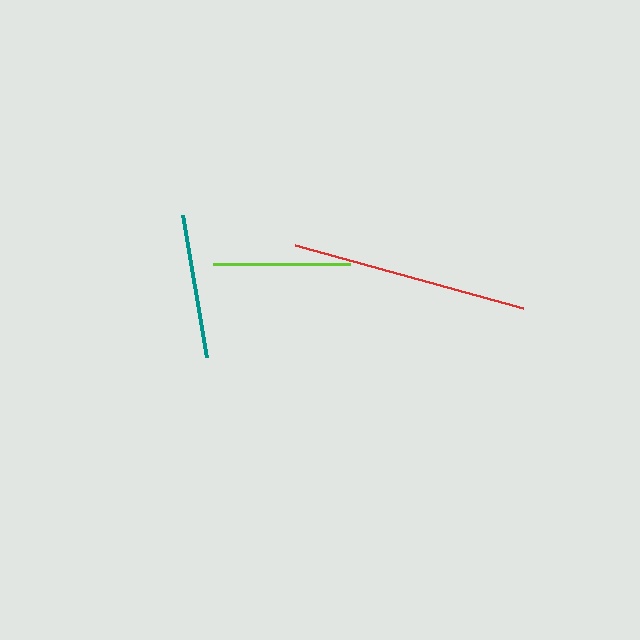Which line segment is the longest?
The red line is the longest at approximately 237 pixels.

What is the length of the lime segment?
The lime segment is approximately 137 pixels long.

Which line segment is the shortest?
The lime line is the shortest at approximately 137 pixels.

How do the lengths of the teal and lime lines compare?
The teal and lime lines are approximately the same length.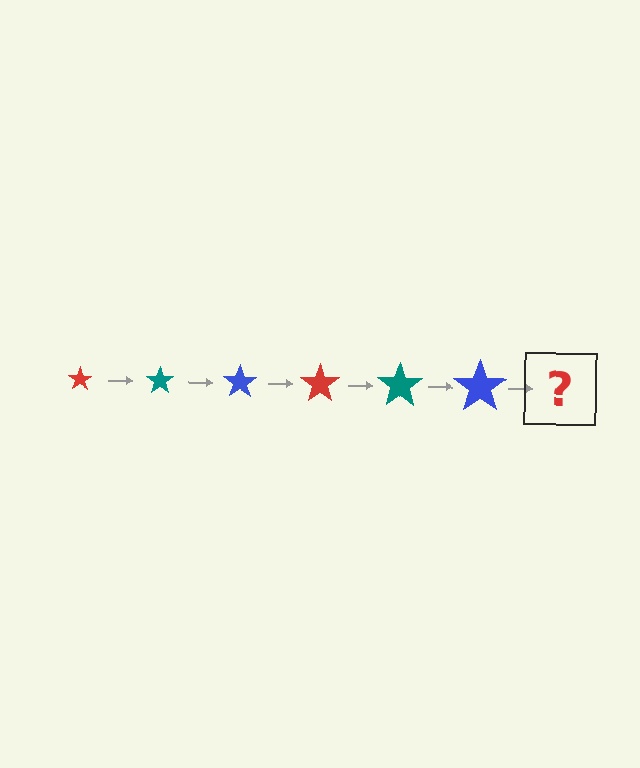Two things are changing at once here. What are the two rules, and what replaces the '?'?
The two rules are that the star grows larger each step and the color cycles through red, teal, and blue. The '?' should be a red star, larger than the previous one.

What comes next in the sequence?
The next element should be a red star, larger than the previous one.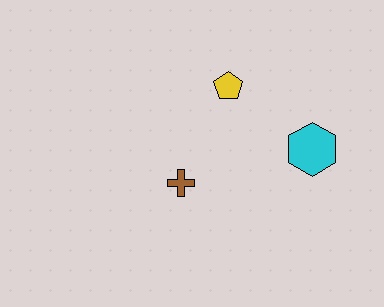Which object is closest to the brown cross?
The yellow pentagon is closest to the brown cross.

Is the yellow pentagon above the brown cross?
Yes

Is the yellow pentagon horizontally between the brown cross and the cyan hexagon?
Yes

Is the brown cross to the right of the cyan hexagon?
No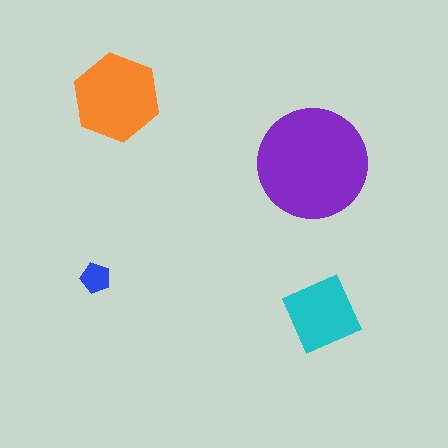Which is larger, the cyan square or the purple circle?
The purple circle.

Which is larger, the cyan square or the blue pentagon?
The cyan square.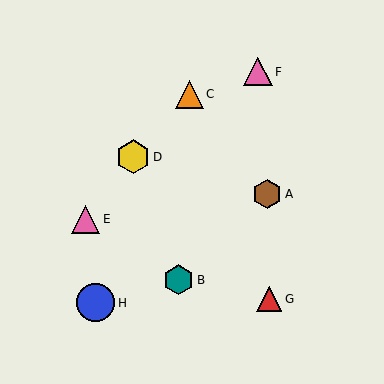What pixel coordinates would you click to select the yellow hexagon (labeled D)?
Click at (133, 157) to select the yellow hexagon D.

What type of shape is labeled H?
Shape H is a blue circle.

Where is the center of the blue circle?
The center of the blue circle is at (96, 303).